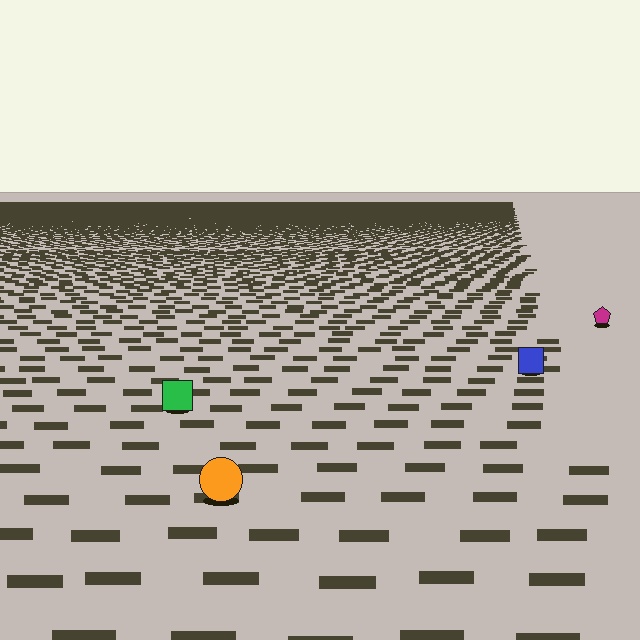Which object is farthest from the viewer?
The magenta pentagon is farthest from the viewer. It appears smaller and the ground texture around it is denser.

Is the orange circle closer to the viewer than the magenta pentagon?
Yes. The orange circle is closer — you can tell from the texture gradient: the ground texture is coarser near it.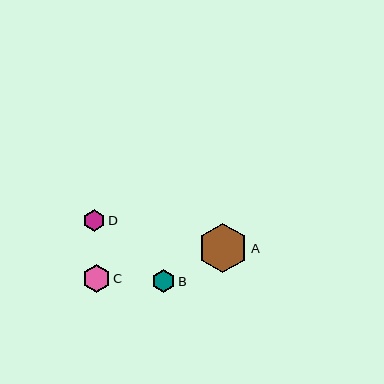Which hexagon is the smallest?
Hexagon D is the smallest with a size of approximately 22 pixels.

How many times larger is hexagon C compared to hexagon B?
Hexagon C is approximately 1.2 times the size of hexagon B.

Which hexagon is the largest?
Hexagon A is the largest with a size of approximately 50 pixels.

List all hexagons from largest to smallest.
From largest to smallest: A, C, B, D.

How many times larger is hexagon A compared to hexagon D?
Hexagon A is approximately 2.3 times the size of hexagon D.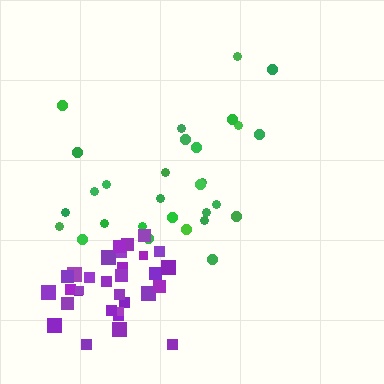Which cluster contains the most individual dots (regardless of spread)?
Purple (31).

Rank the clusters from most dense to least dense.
purple, green.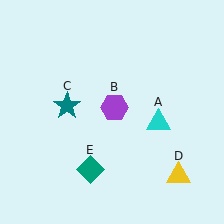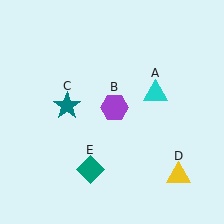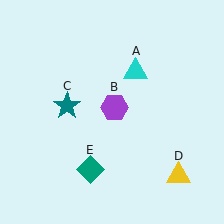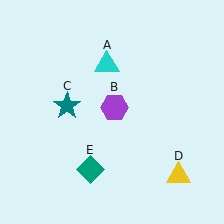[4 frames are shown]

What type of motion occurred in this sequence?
The cyan triangle (object A) rotated counterclockwise around the center of the scene.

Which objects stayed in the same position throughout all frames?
Purple hexagon (object B) and teal star (object C) and yellow triangle (object D) and teal diamond (object E) remained stationary.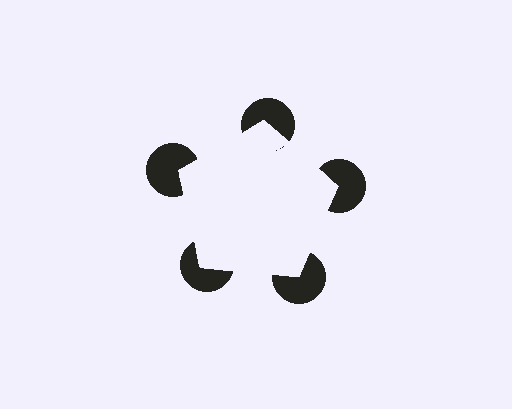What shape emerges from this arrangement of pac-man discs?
An illusory pentagon — its edges are inferred from the aligned wedge cuts in the pac-man discs, not physically drawn.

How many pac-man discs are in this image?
There are 5 — one at each vertex of the illusory pentagon.